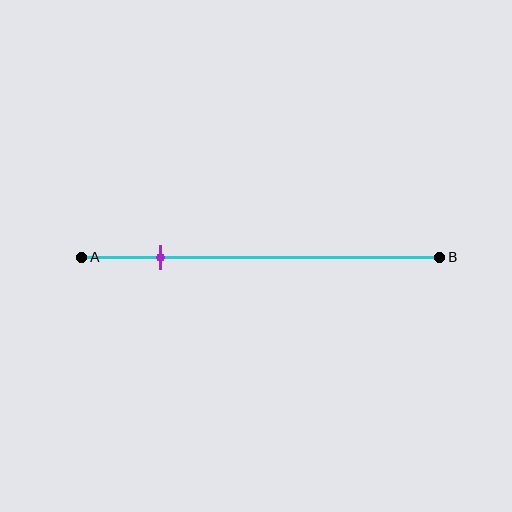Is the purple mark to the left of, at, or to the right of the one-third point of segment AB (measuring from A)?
The purple mark is to the left of the one-third point of segment AB.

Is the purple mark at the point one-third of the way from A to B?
No, the mark is at about 20% from A, not at the 33% one-third point.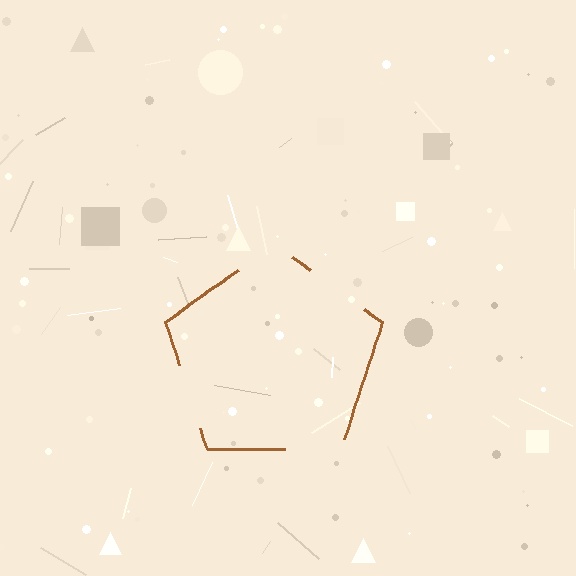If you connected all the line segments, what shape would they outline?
They would outline a pentagon.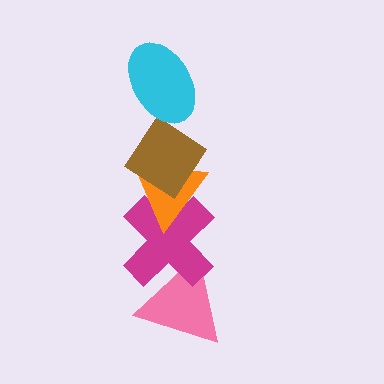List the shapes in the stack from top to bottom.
From top to bottom: the cyan ellipse, the brown diamond, the orange triangle, the magenta cross, the pink triangle.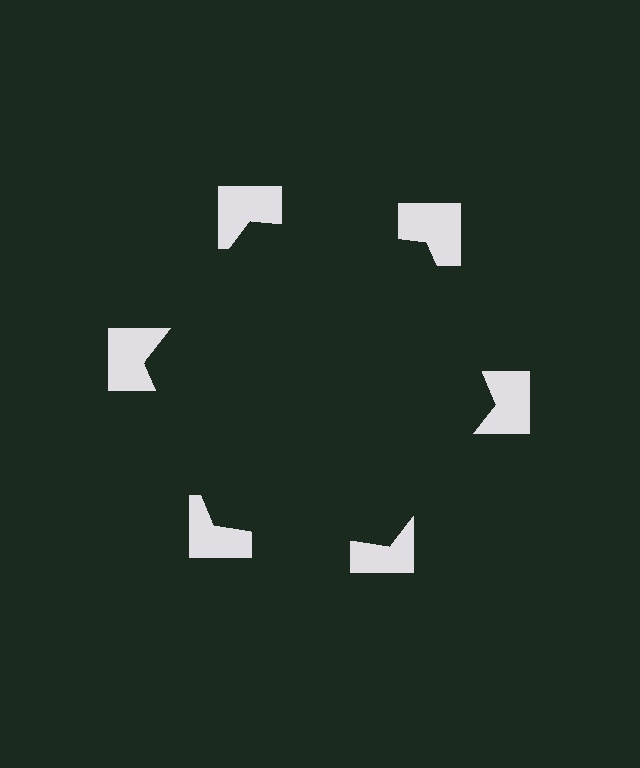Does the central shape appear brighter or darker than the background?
It typically appears slightly darker than the background, even though no actual brightness change is drawn.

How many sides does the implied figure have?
6 sides.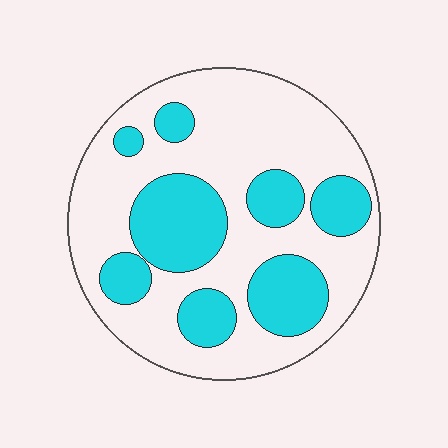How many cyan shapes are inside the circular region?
8.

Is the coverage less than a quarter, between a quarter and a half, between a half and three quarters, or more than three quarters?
Between a quarter and a half.